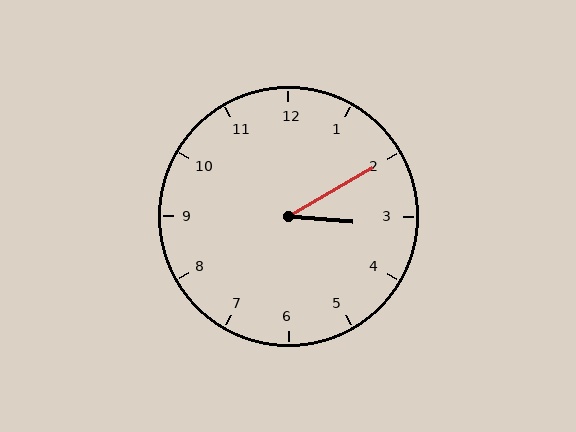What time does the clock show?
3:10.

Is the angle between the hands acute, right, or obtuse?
It is acute.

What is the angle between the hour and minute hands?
Approximately 35 degrees.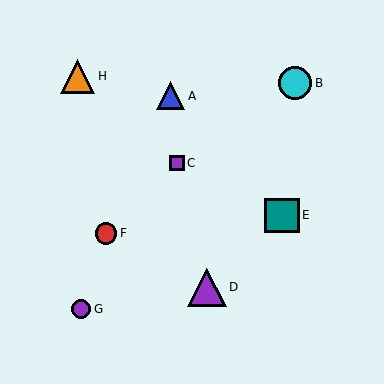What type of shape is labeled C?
Shape C is a purple square.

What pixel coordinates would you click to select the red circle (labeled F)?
Click at (106, 233) to select the red circle F.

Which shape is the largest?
The purple triangle (labeled D) is the largest.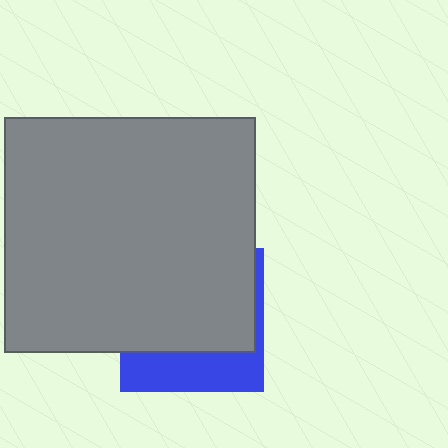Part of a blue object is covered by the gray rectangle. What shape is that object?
It is a square.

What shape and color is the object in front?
The object in front is a gray rectangle.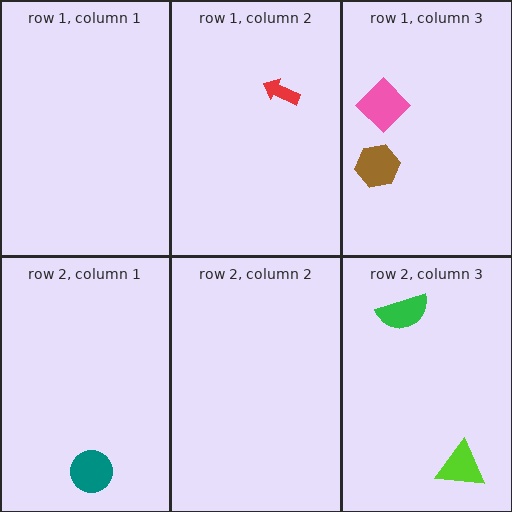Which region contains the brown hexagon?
The row 1, column 3 region.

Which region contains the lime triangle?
The row 2, column 3 region.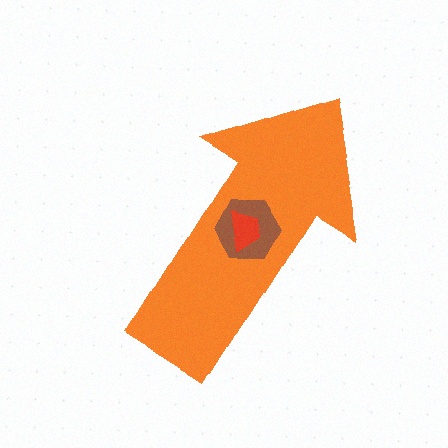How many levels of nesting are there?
3.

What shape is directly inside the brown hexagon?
The red trapezoid.